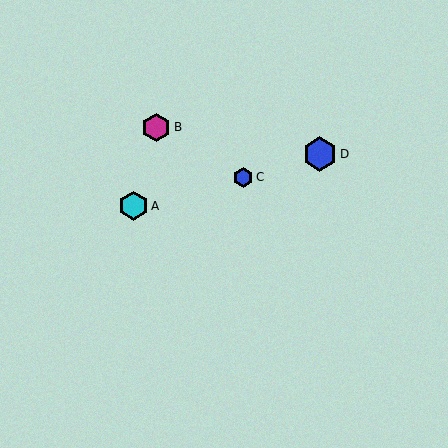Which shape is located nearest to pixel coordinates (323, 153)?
The blue hexagon (labeled D) at (320, 154) is nearest to that location.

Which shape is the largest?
The blue hexagon (labeled D) is the largest.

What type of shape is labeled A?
Shape A is a cyan hexagon.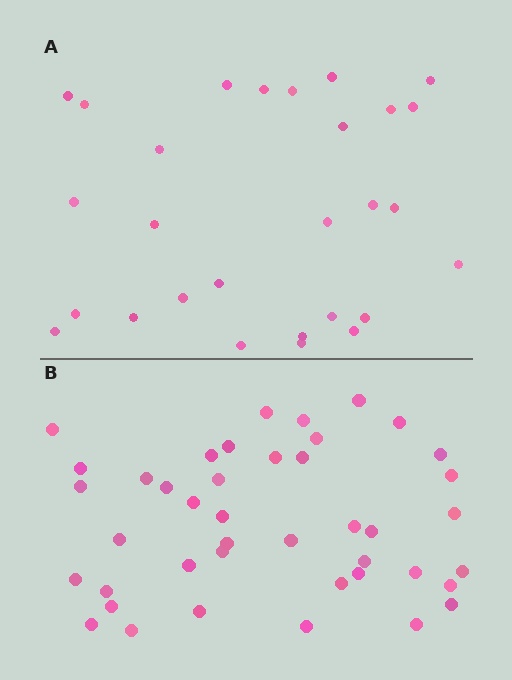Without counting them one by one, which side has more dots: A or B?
Region B (the bottom region) has more dots.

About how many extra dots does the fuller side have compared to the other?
Region B has approximately 15 more dots than region A.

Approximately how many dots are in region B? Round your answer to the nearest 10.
About 40 dots. (The exact count is 42, which rounds to 40.)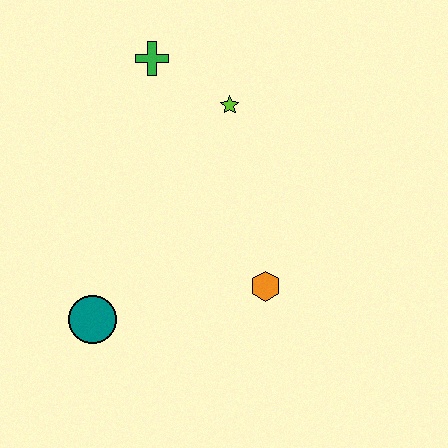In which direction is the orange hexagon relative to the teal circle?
The orange hexagon is to the right of the teal circle.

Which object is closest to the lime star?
The green cross is closest to the lime star.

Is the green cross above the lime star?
Yes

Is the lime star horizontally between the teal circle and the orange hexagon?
Yes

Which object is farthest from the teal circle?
The green cross is farthest from the teal circle.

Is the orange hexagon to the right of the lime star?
Yes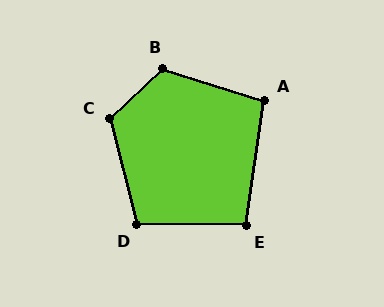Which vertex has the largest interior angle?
B, at approximately 120 degrees.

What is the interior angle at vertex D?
Approximately 105 degrees (obtuse).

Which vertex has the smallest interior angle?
E, at approximately 98 degrees.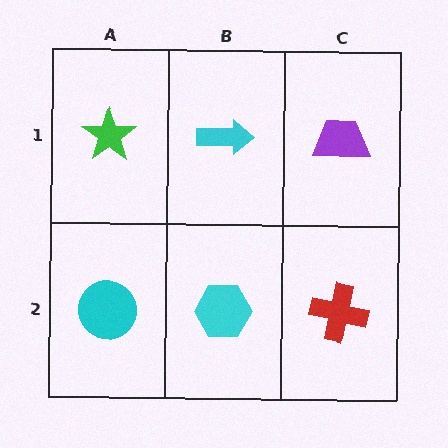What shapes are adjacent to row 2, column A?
A green star (row 1, column A), a cyan hexagon (row 2, column B).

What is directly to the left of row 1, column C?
A cyan arrow.